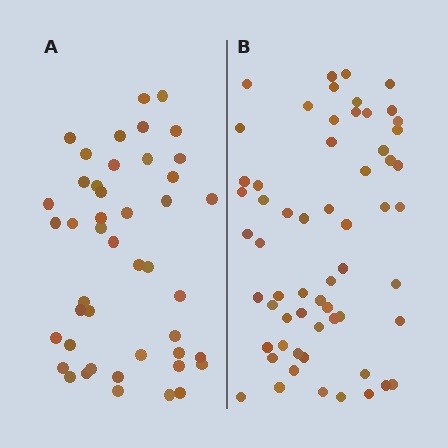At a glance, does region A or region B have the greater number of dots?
Region B (the right region) has more dots.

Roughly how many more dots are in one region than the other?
Region B has approximately 15 more dots than region A.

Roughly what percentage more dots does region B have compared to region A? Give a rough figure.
About 35% more.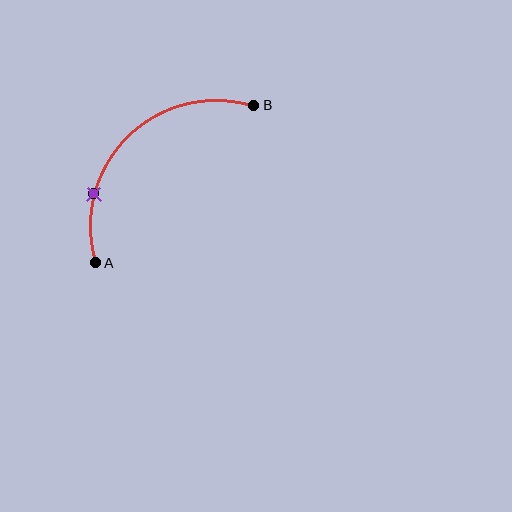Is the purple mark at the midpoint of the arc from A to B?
No. The purple mark lies on the arc but is closer to endpoint A. The arc midpoint would be at the point on the curve equidistant along the arc from both A and B.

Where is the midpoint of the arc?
The arc midpoint is the point on the curve farthest from the straight line joining A and B. It sits above and to the left of that line.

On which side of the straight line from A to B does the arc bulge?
The arc bulges above and to the left of the straight line connecting A and B.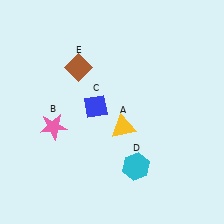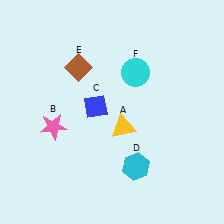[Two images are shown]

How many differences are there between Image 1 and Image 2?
There is 1 difference between the two images.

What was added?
A cyan circle (F) was added in Image 2.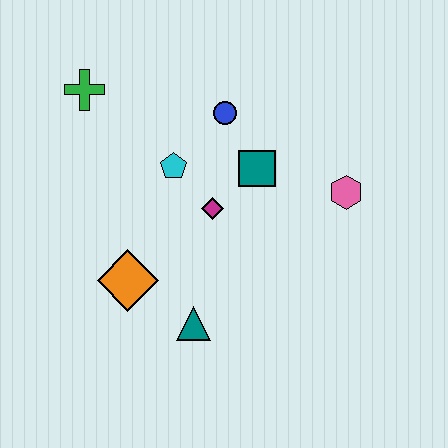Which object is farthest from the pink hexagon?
The green cross is farthest from the pink hexagon.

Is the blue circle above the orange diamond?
Yes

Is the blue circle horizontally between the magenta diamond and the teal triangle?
No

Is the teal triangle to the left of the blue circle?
Yes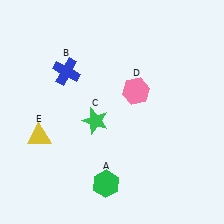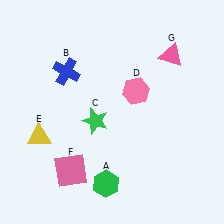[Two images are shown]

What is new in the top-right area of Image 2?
A pink triangle (G) was added in the top-right area of Image 2.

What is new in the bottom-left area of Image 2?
A pink square (F) was added in the bottom-left area of Image 2.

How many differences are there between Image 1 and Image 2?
There are 2 differences between the two images.